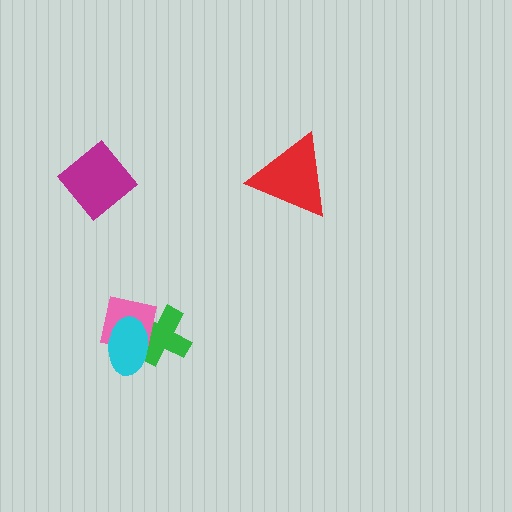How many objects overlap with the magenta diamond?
0 objects overlap with the magenta diamond.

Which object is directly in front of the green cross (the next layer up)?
The pink square is directly in front of the green cross.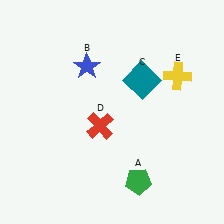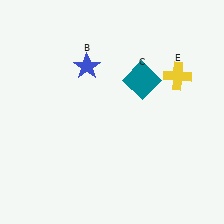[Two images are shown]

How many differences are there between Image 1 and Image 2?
There are 2 differences between the two images.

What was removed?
The green pentagon (A), the red cross (D) were removed in Image 2.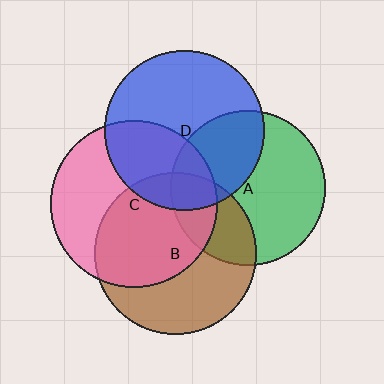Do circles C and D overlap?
Yes.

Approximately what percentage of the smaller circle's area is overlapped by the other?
Approximately 35%.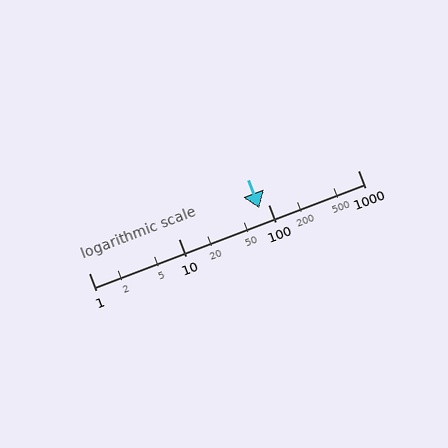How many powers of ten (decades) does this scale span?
The scale spans 3 decades, from 1 to 1000.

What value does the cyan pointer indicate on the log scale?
The pointer indicates approximately 79.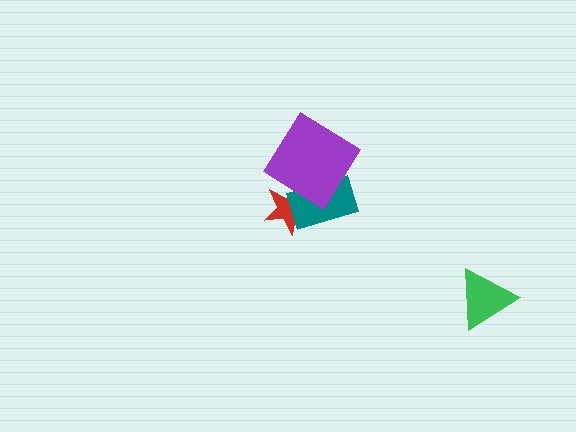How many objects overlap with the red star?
2 objects overlap with the red star.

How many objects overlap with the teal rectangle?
2 objects overlap with the teal rectangle.